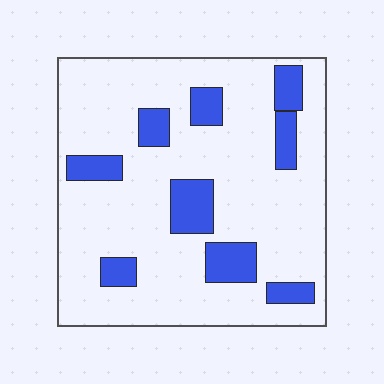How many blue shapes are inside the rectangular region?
9.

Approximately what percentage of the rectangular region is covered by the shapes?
Approximately 20%.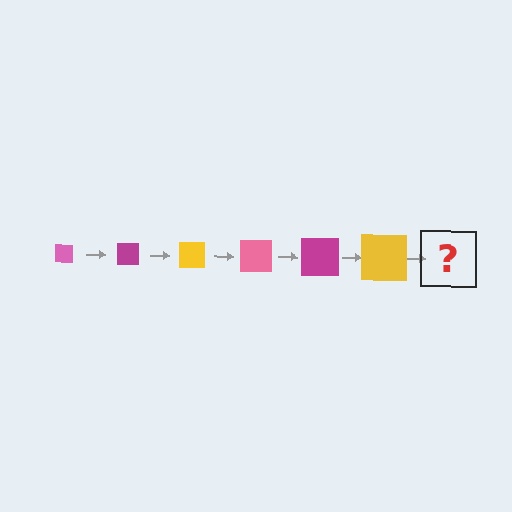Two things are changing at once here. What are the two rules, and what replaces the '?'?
The two rules are that the square grows larger each step and the color cycles through pink, magenta, and yellow. The '?' should be a pink square, larger than the previous one.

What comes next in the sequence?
The next element should be a pink square, larger than the previous one.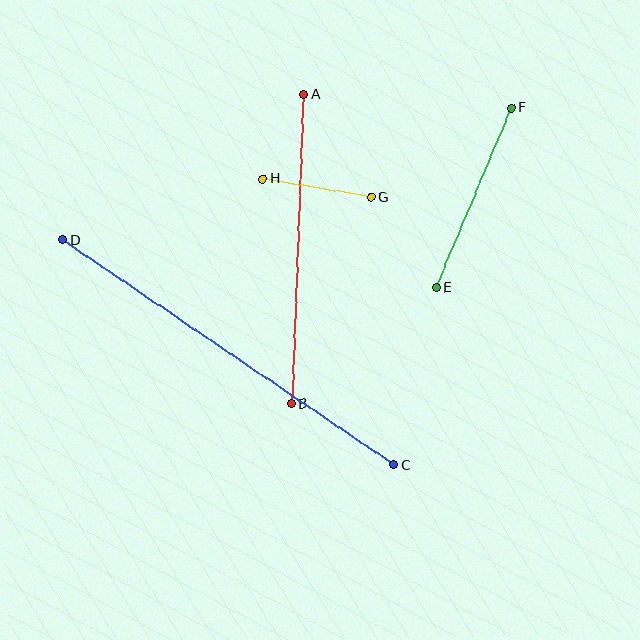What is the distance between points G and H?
The distance is approximately 110 pixels.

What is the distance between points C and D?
The distance is approximately 401 pixels.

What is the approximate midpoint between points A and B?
The midpoint is at approximately (298, 249) pixels.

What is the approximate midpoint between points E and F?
The midpoint is at approximately (474, 198) pixels.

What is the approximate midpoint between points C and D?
The midpoint is at approximately (228, 352) pixels.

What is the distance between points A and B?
The distance is approximately 309 pixels.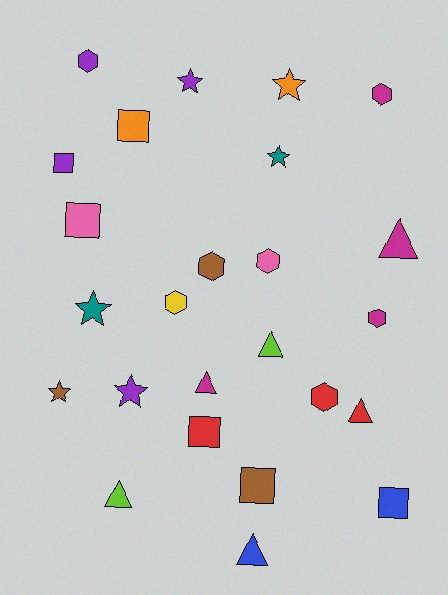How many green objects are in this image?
There are no green objects.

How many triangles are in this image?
There are 6 triangles.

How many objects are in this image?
There are 25 objects.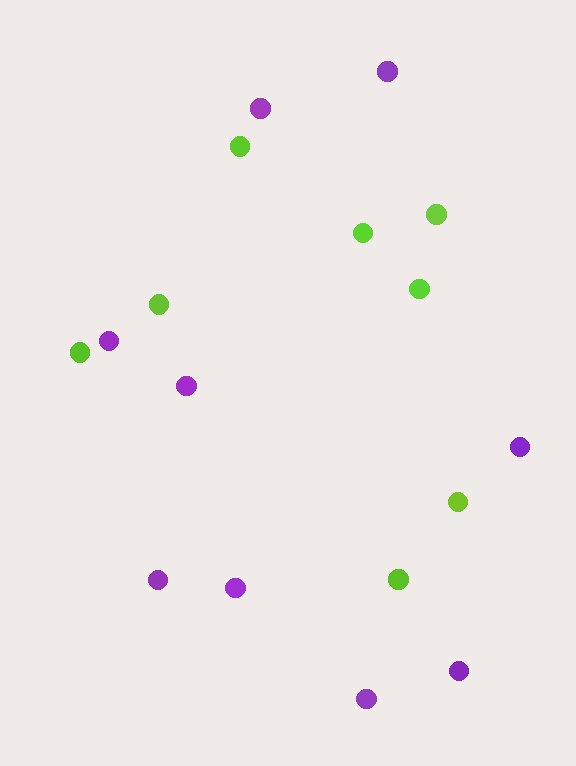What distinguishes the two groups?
There are 2 groups: one group of purple circles (9) and one group of lime circles (8).